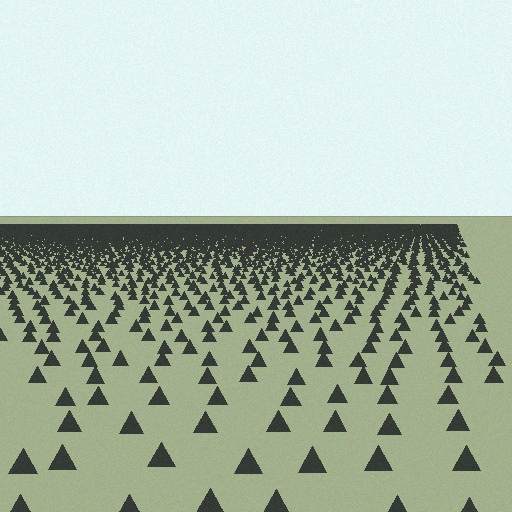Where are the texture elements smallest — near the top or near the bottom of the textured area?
Near the top.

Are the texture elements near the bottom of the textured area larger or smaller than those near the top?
Larger. Near the bottom, elements are closer to the viewer and appear at a bigger on-screen size.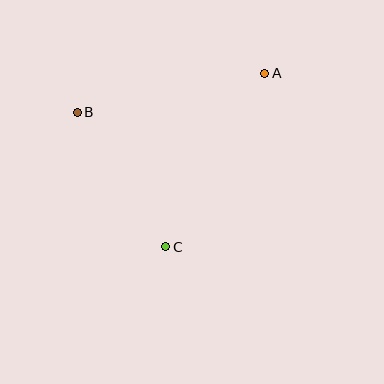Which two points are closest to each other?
Points B and C are closest to each other.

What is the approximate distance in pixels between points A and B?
The distance between A and B is approximately 191 pixels.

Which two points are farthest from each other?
Points A and C are farthest from each other.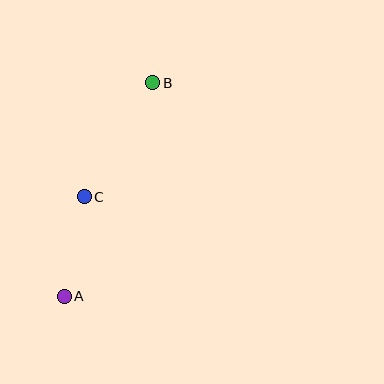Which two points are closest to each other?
Points A and C are closest to each other.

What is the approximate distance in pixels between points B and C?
The distance between B and C is approximately 133 pixels.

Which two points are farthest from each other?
Points A and B are farthest from each other.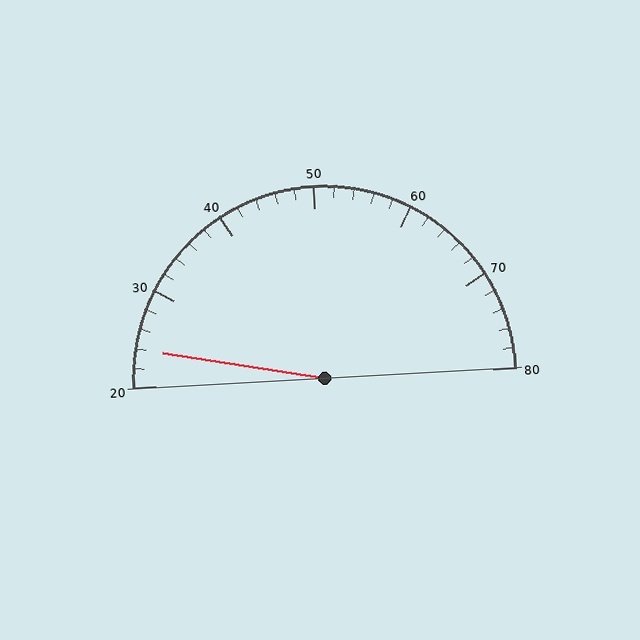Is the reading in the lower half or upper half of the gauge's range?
The reading is in the lower half of the range (20 to 80).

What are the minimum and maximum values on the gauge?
The gauge ranges from 20 to 80.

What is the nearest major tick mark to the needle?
The nearest major tick mark is 20.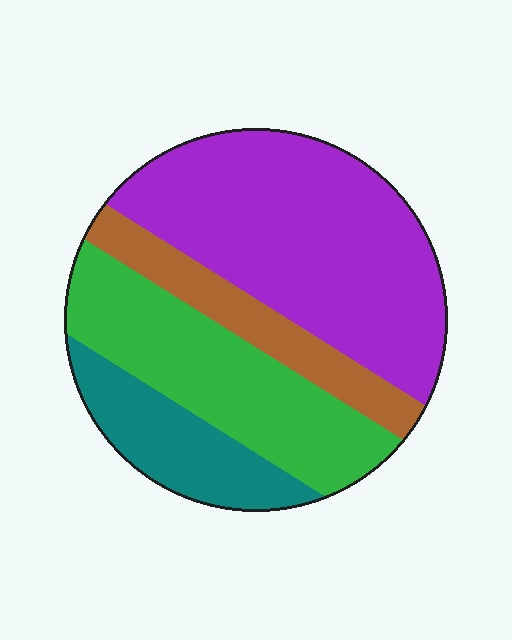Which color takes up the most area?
Purple, at roughly 45%.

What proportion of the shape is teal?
Teal covers 15% of the shape.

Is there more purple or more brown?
Purple.